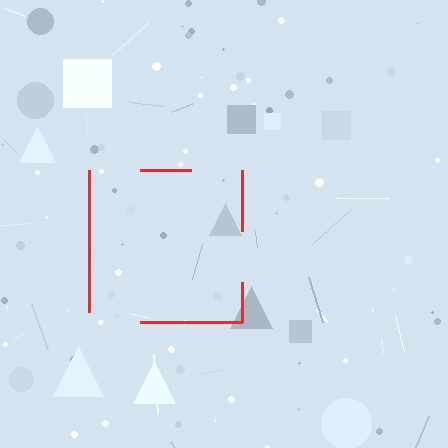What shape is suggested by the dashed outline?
The dashed outline suggests a square.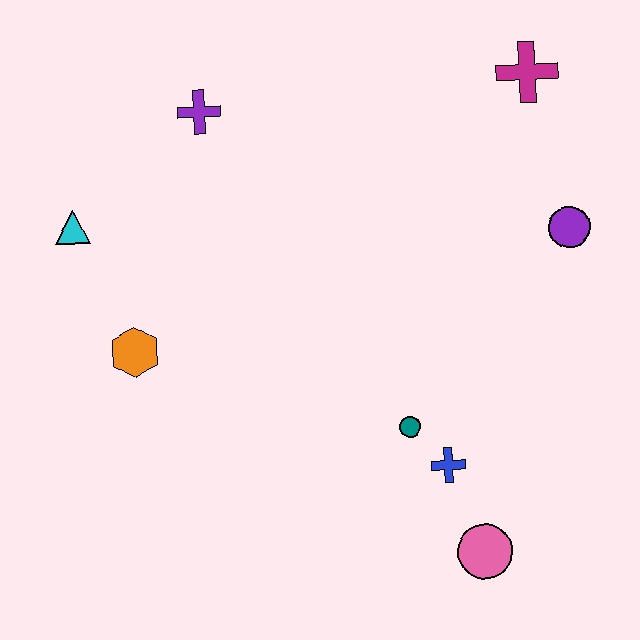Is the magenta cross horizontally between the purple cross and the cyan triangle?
No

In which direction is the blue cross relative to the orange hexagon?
The blue cross is to the right of the orange hexagon.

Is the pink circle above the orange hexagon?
No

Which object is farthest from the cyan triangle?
The pink circle is farthest from the cyan triangle.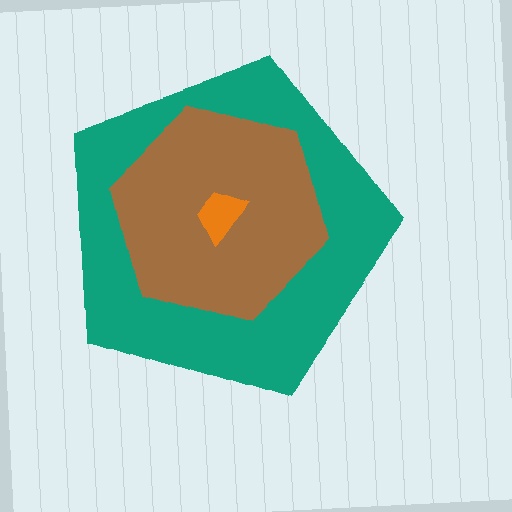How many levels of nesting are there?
3.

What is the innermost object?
The orange trapezoid.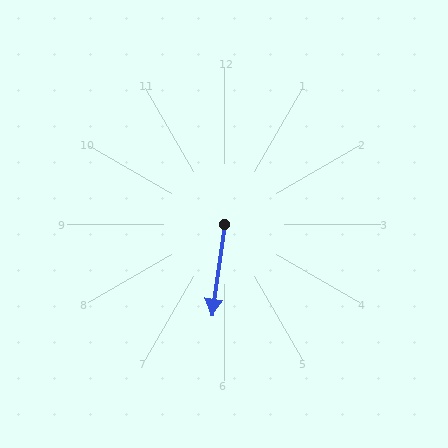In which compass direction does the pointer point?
South.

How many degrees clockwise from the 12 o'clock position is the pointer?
Approximately 188 degrees.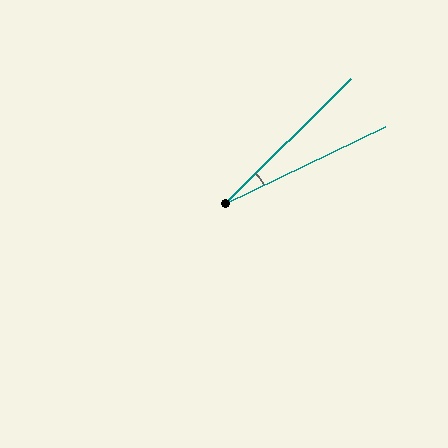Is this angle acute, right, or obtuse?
It is acute.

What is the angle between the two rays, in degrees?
Approximately 19 degrees.